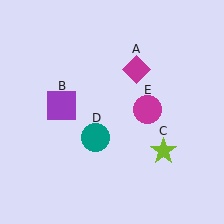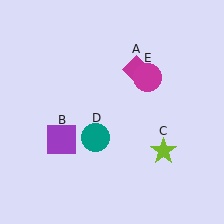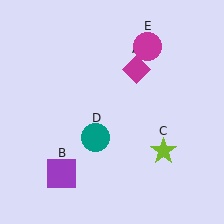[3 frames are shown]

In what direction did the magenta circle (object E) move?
The magenta circle (object E) moved up.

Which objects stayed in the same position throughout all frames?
Magenta diamond (object A) and lime star (object C) and teal circle (object D) remained stationary.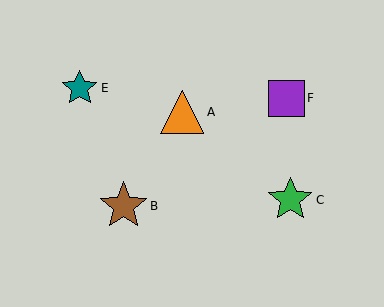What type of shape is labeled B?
Shape B is a brown star.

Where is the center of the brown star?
The center of the brown star is at (123, 206).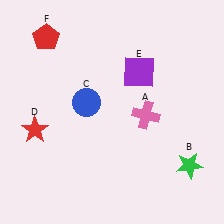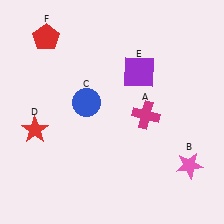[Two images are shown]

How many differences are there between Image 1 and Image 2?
There are 2 differences between the two images.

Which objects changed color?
A changed from pink to magenta. B changed from green to pink.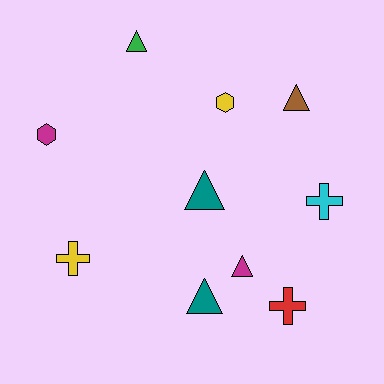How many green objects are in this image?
There is 1 green object.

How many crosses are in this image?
There are 3 crosses.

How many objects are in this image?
There are 10 objects.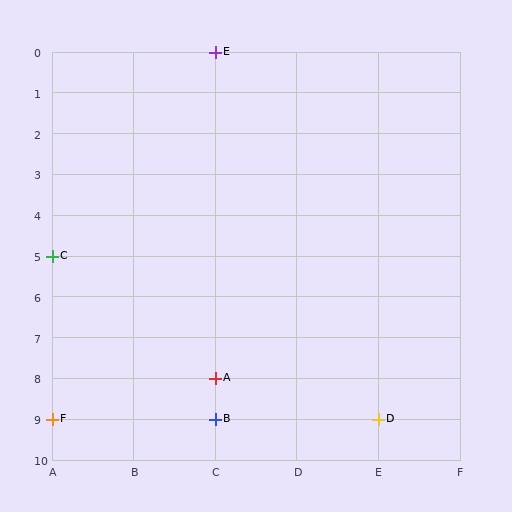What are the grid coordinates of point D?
Point D is at grid coordinates (E, 9).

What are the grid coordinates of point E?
Point E is at grid coordinates (C, 0).